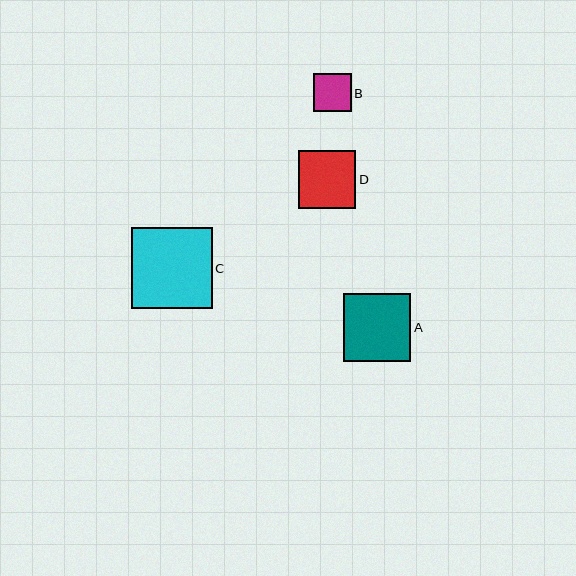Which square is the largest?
Square C is the largest with a size of approximately 81 pixels.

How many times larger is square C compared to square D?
Square C is approximately 1.4 times the size of square D.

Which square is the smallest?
Square B is the smallest with a size of approximately 38 pixels.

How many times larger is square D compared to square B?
Square D is approximately 1.5 times the size of square B.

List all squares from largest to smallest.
From largest to smallest: C, A, D, B.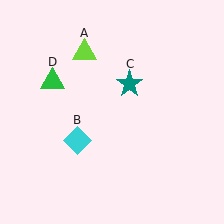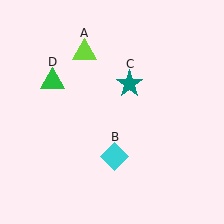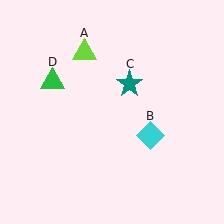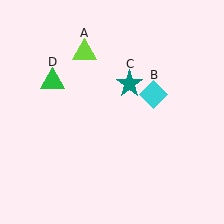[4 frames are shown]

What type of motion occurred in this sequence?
The cyan diamond (object B) rotated counterclockwise around the center of the scene.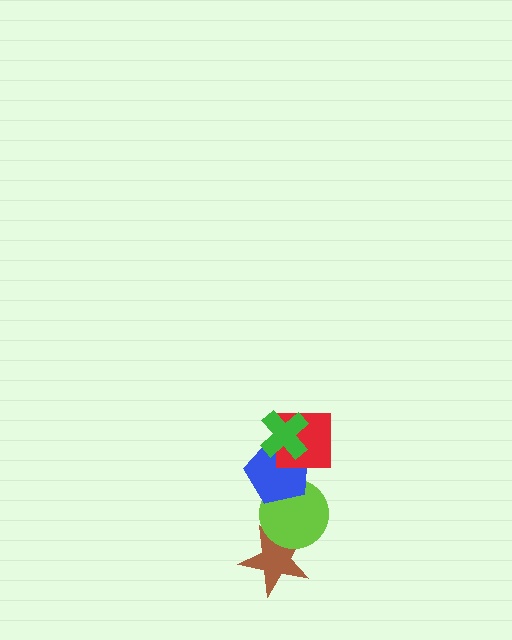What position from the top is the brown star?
The brown star is 5th from the top.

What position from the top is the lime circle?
The lime circle is 4th from the top.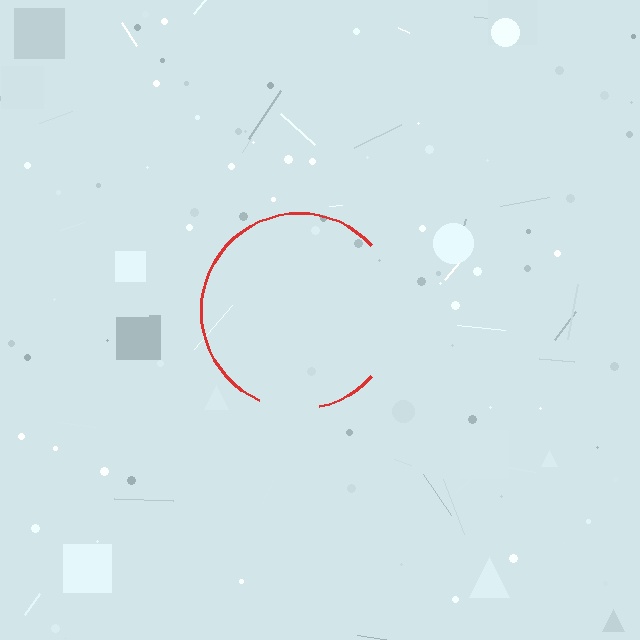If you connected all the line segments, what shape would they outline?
They would outline a circle.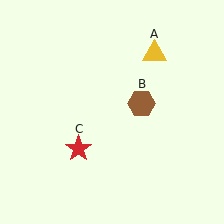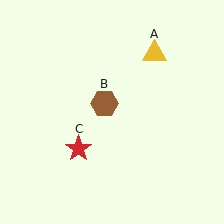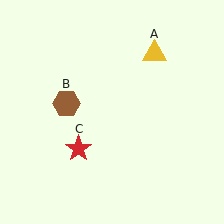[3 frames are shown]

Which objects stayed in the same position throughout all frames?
Yellow triangle (object A) and red star (object C) remained stationary.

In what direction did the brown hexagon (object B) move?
The brown hexagon (object B) moved left.